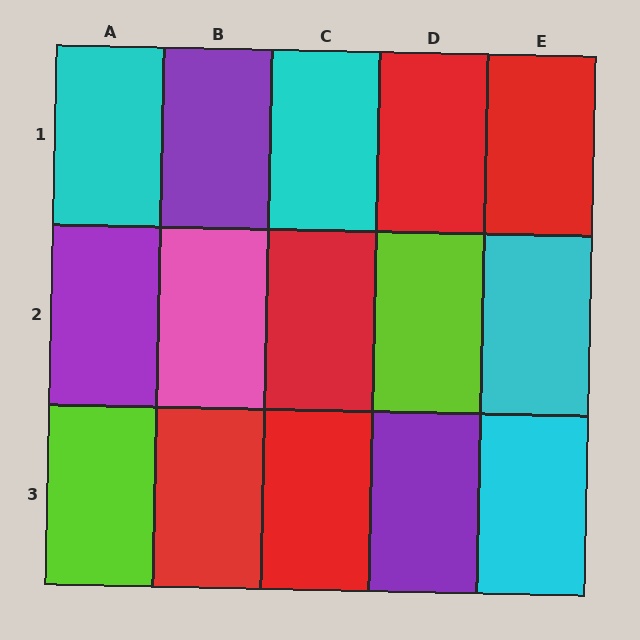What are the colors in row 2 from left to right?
Purple, pink, red, lime, cyan.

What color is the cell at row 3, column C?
Red.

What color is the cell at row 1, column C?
Cyan.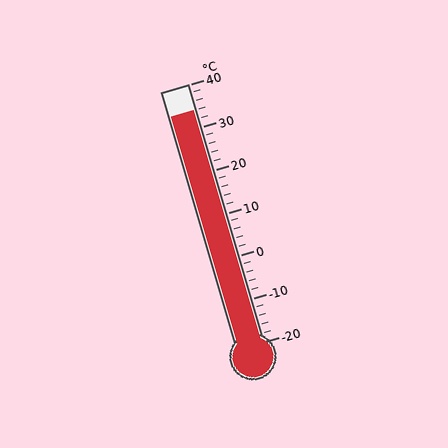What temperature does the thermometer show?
The thermometer shows approximately 34°C.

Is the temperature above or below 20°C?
The temperature is above 20°C.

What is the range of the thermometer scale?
The thermometer scale ranges from -20°C to 40°C.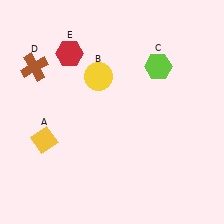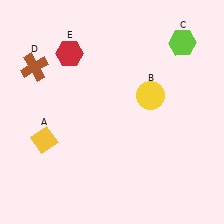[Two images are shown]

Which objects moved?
The objects that moved are: the yellow circle (B), the lime hexagon (C).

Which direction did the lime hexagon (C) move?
The lime hexagon (C) moved right.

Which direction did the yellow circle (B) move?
The yellow circle (B) moved right.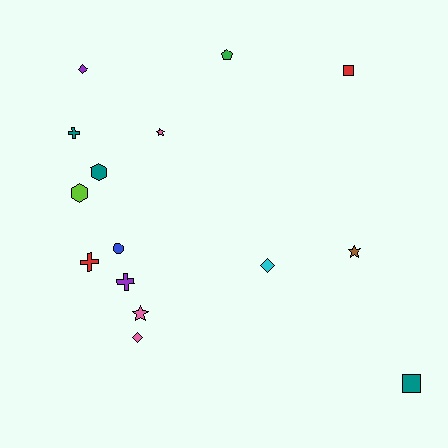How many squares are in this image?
There are 2 squares.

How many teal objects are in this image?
There are 3 teal objects.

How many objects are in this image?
There are 15 objects.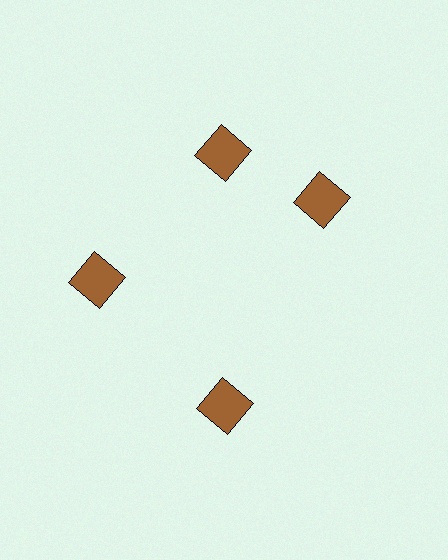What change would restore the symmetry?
The symmetry would be restored by rotating it back into even spacing with its neighbors so that all 4 squares sit at equal angles and equal distance from the center.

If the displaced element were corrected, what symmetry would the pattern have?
It would have 4-fold rotational symmetry — the pattern would map onto itself every 90 degrees.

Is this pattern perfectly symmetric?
No. The 4 brown squares are arranged in a ring, but one element near the 3 o'clock position is rotated out of alignment along the ring, breaking the 4-fold rotational symmetry.